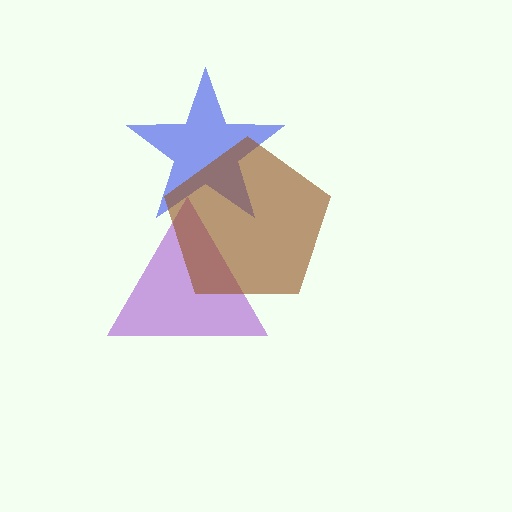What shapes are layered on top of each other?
The layered shapes are: a blue star, a purple triangle, a brown pentagon.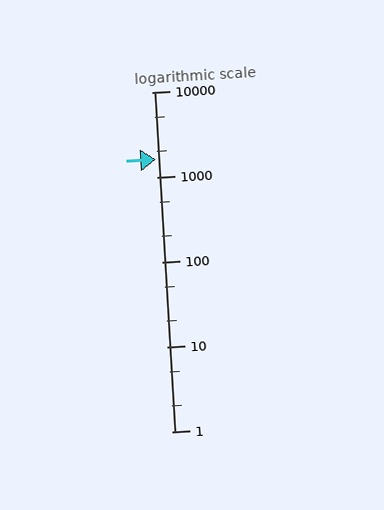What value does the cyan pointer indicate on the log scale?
The pointer indicates approximately 1600.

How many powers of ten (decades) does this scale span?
The scale spans 4 decades, from 1 to 10000.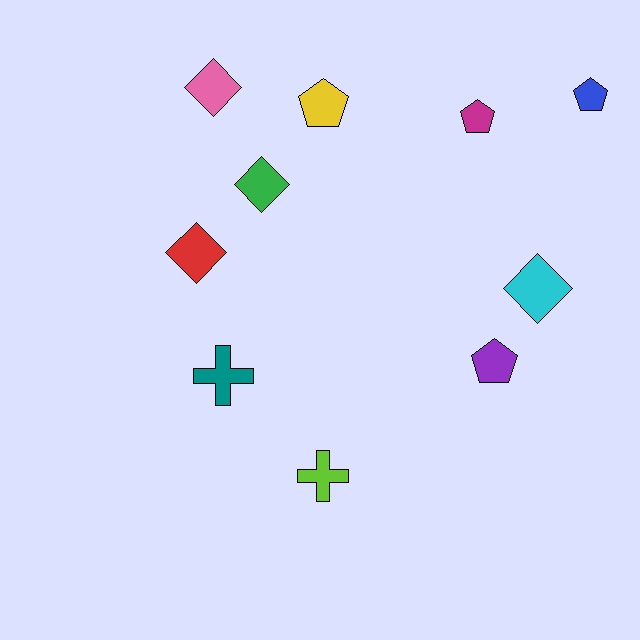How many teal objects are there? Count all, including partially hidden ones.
There is 1 teal object.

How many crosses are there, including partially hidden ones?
There are 2 crosses.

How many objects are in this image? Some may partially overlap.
There are 10 objects.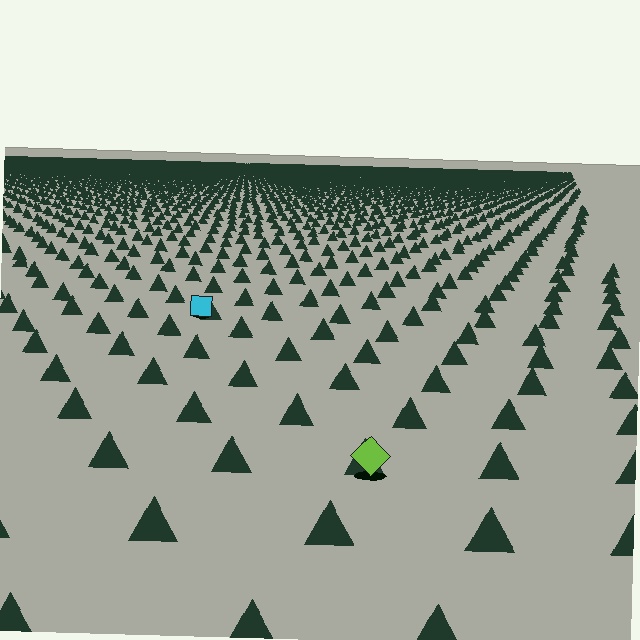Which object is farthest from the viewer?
The cyan square is farthest from the viewer. It appears smaller and the ground texture around it is denser.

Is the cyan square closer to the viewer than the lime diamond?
No. The lime diamond is closer — you can tell from the texture gradient: the ground texture is coarser near it.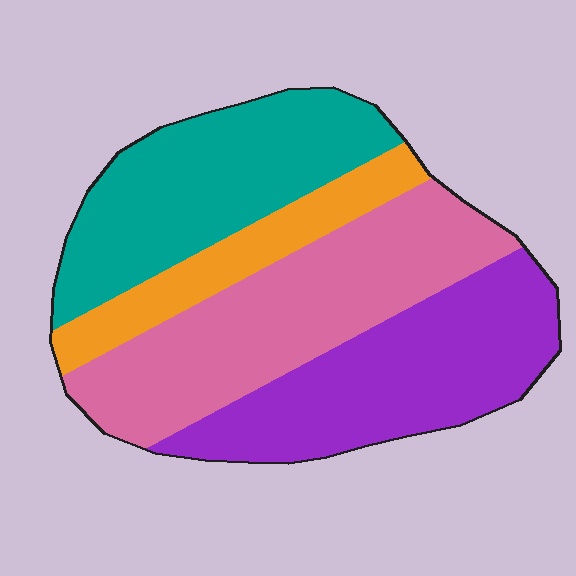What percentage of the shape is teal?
Teal covers around 25% of the shape.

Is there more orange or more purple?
Purple.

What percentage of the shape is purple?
Purple takes up about one quarter (1/4) of the shape.